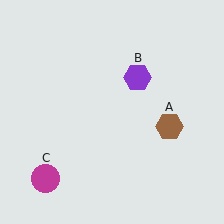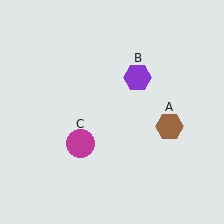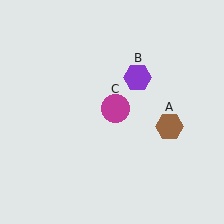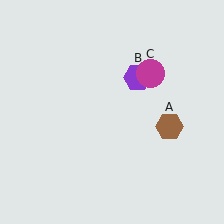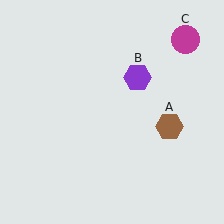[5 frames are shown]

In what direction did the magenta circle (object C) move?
The magenta circle (object C) moved up and to the right.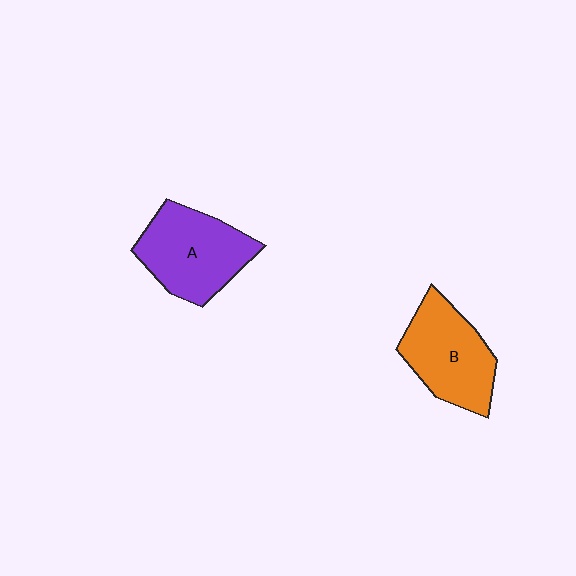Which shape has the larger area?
Shape A (purple).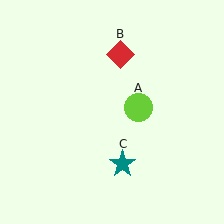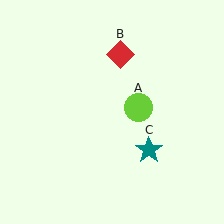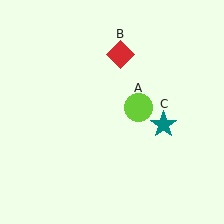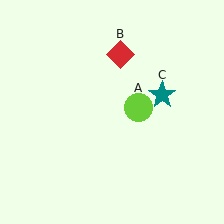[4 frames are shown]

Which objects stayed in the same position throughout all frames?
Lime circle (object A) and red diamond (object B) remained stationary.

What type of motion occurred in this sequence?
The teal star (object C) rotated counterclockwise around the center of the scene.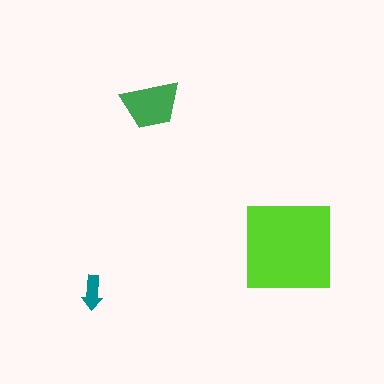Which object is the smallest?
The teal arrow.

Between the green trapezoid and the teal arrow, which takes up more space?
The green trapezoid.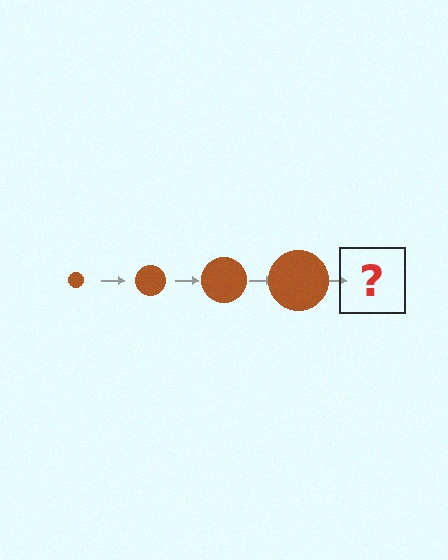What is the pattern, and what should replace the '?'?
The pattern is that the circle gets progressively larger each step. The '?' should be a brown circle, larger than the previous one.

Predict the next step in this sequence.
The next step is a brown circle, larger than the previous one.